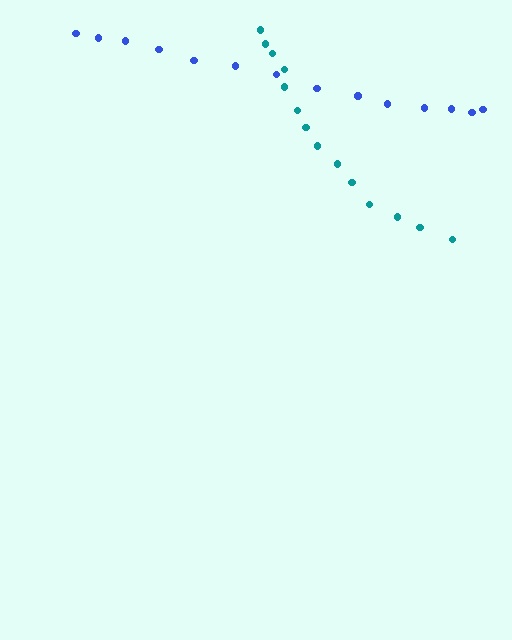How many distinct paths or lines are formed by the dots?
There are 2 distinct paths.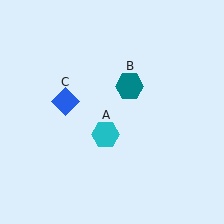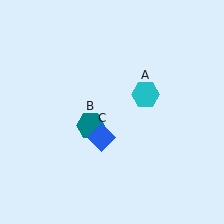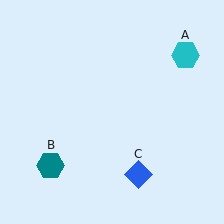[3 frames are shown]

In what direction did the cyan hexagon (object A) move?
The cyan hexagon (object A) moved up and to the right.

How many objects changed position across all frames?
3 objects changed position: cyan hexagon (object A), teal hexagon (object B), blue diamond (object C).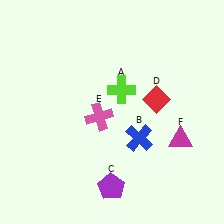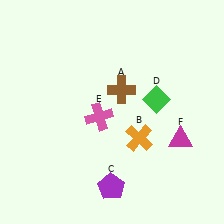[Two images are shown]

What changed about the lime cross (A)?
In Image 1, A is lime. In Image 2, it changed to brown.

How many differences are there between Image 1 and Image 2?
There are 3 differences between the two images.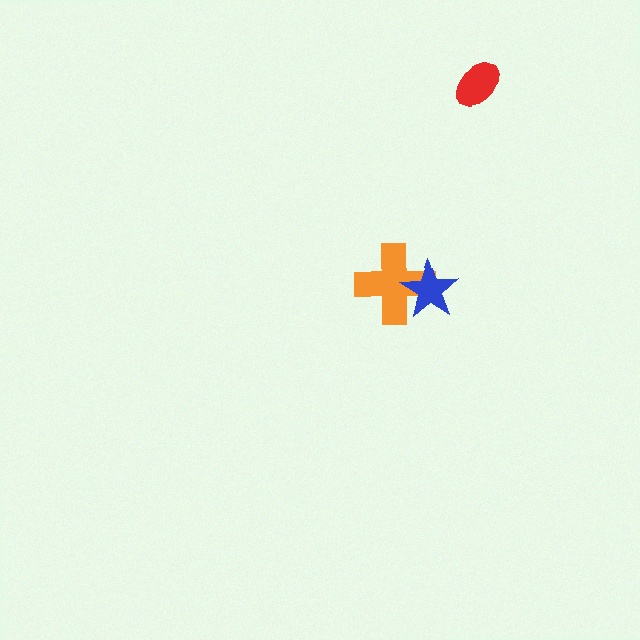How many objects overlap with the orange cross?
1 object overlaps with the orange cross.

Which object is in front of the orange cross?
The blue star is in front of the orange cross.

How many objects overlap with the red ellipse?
0 objects overlap with the red ellipse.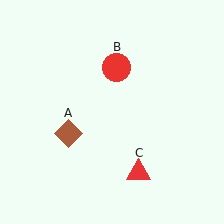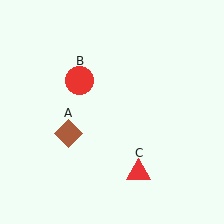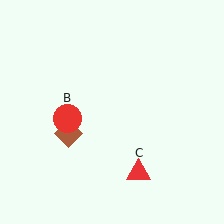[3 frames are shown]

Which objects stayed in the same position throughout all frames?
Brown diamond (object A) and red triangle (object C) remained stationary.